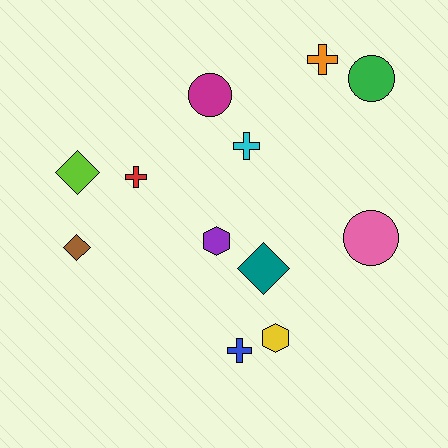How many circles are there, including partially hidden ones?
There are 3 circles.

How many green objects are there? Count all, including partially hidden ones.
There is 1 green object.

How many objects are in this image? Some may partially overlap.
There are 12 objects.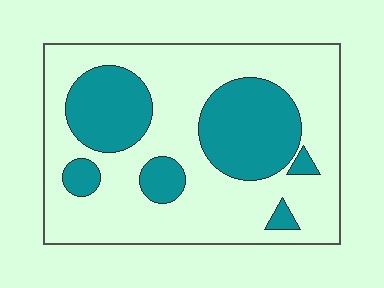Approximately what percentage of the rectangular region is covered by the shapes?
Approximately 30%.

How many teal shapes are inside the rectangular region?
6.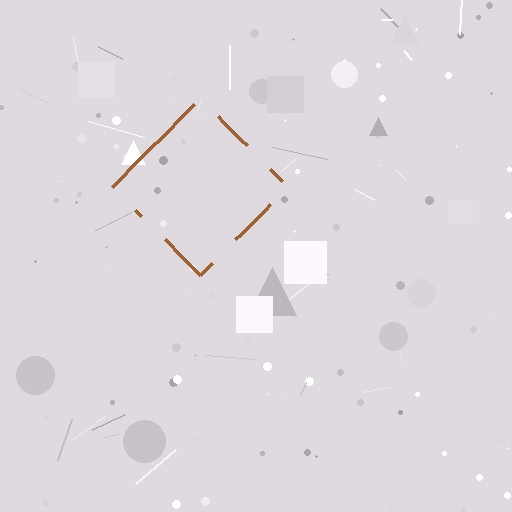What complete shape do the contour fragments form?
The contour fragments form a diamond.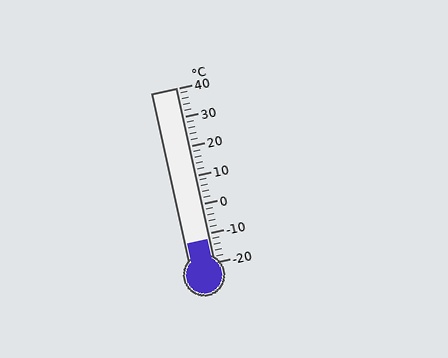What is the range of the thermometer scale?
The thermometer scale ranges from -20°C to 40°C.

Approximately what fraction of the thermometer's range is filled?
The thermometer is filled to approximately 15% of its range.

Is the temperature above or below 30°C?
The temperature is below 30°C.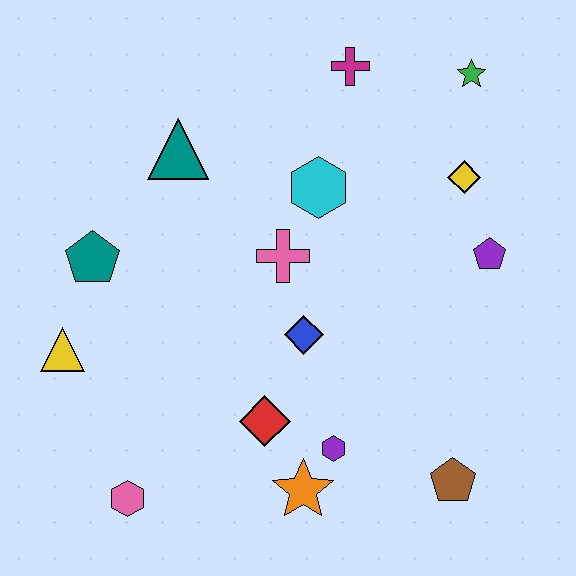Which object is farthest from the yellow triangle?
The green star is farthest from the yellow triangle.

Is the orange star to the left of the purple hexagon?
Yes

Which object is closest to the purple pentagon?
The yellow diamond is closest to the purple pentagon.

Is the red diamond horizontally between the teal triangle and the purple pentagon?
Yes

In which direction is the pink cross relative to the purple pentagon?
The pink cross is to the left of the purple pentagon.